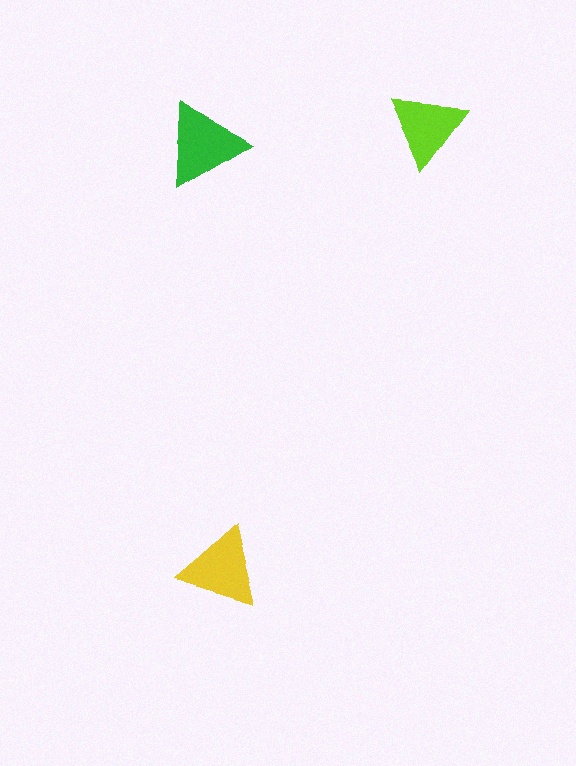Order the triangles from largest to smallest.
the green one, the yellow one, the lime one.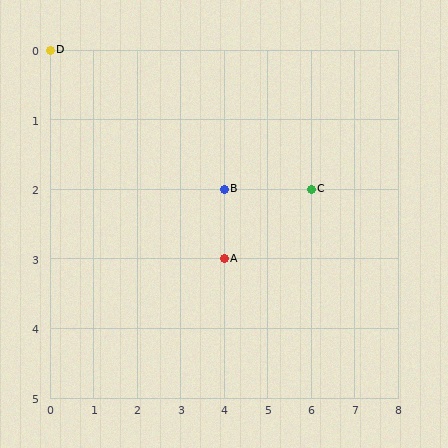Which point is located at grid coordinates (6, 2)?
Point C is at (6, 2).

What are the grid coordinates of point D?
Point D is at grid coordinates (0, 0).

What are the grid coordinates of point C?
Point C is at grid coordinates (6, 2).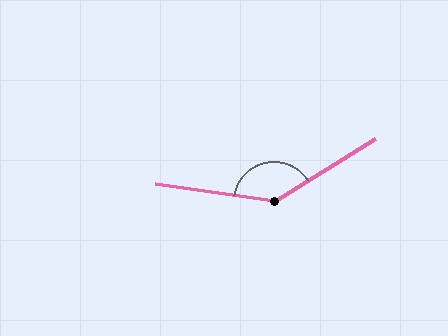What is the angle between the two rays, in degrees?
Approximately 140 degrees.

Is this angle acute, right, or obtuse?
It is obtuse.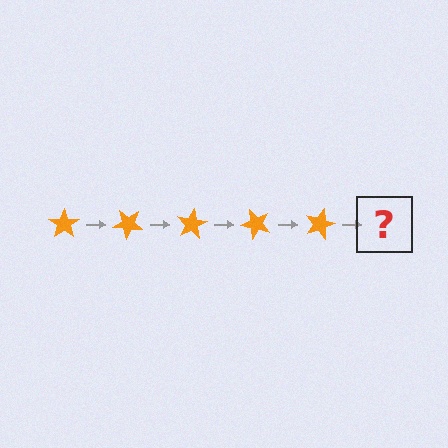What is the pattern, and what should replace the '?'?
The pattern is that the star rotates 40 degrees each step. The '?' should be an orange star rotated 200 degrees.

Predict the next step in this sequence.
The next step is an orange star rotated 200 degrees.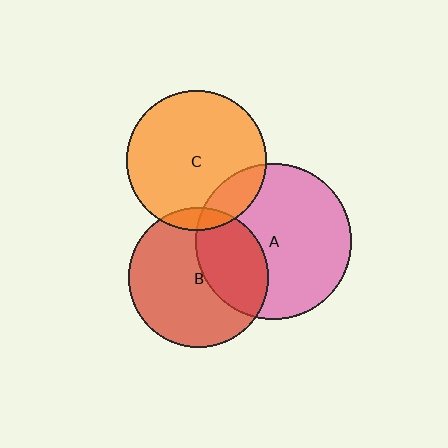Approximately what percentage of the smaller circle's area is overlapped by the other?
Approximately 15%.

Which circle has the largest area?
Circle A (pink).